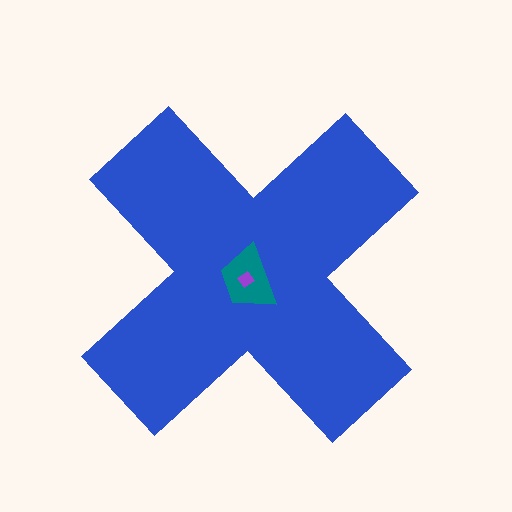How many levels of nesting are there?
3.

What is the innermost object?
The purple diamond.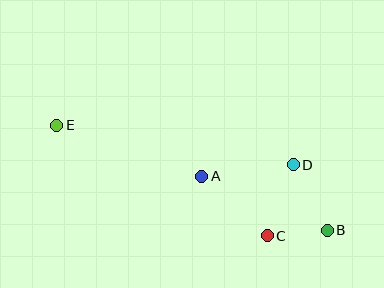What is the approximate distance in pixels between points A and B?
The distance between A and B is approximately 137 pixels.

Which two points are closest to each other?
Points B and C are closest to each other.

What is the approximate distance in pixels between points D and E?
The distance between D and E is approximately 240 pixels.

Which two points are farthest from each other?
Points B and E are farthest from each other.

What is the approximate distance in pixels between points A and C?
The distance between A and C is approximately 88 pixels.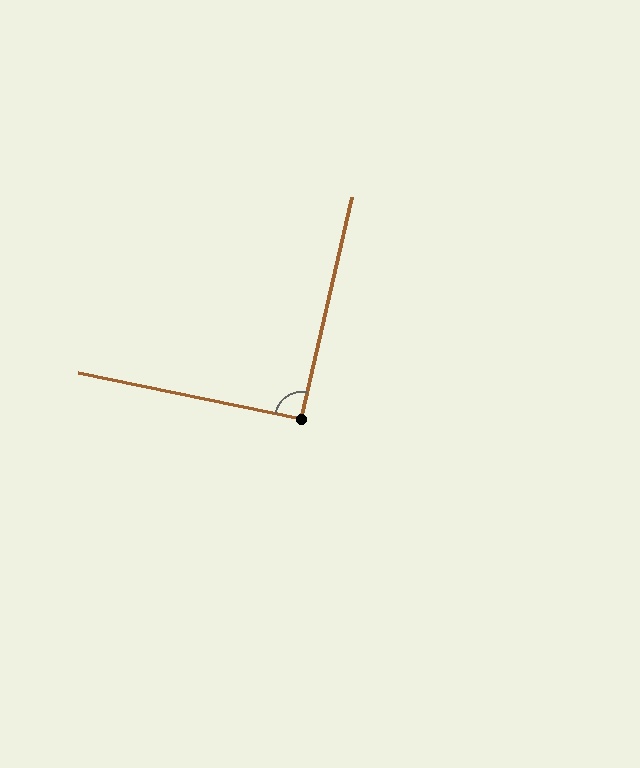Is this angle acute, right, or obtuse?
It is approximately a right angle.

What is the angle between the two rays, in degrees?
Approximately 92 degrees.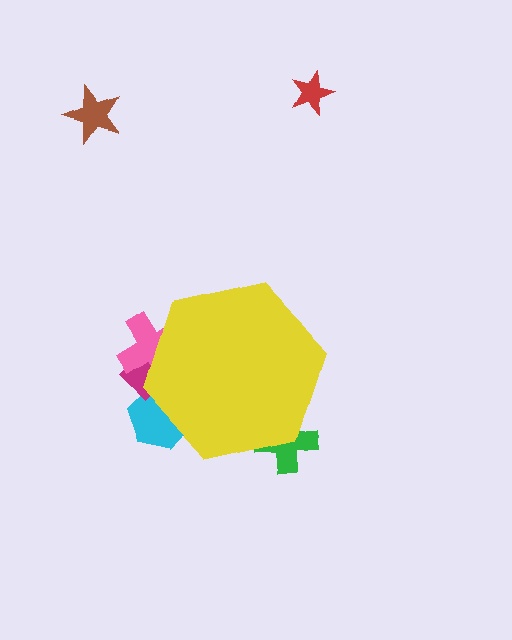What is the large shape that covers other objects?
A yellow hexagon.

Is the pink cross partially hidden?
Yes, the pink cross is partially hidden behind the yellow hexagon.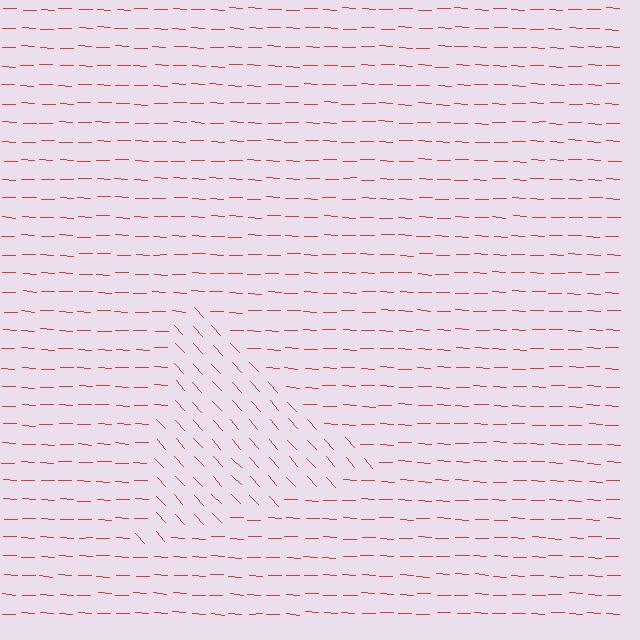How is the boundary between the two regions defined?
The boundary is defined purely by a change in line orientation (approximately 45 degrees difference). All lines are the same color and thickness.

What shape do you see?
I see a triangle.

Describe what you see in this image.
The image is filled with small red line segments. A triangle region in the image has lines oriented differently from the surrounding lines, creating a visible texture boundary.